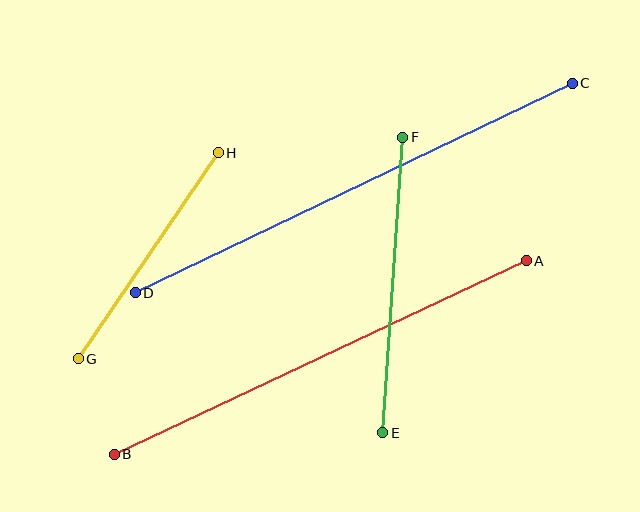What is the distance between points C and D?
The distance is approximately 485 pixels.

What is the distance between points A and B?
The distance is approximately 455 pixels.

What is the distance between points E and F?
The distance is approximately 296 pixels.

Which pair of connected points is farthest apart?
Points C and D are farthest apart.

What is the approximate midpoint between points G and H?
The midpoint is at approximately (148, 256) pixels.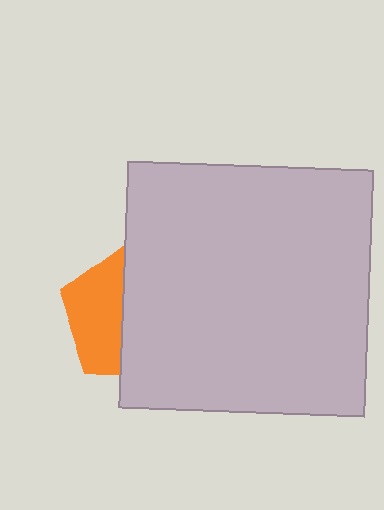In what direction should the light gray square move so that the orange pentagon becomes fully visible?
The light gray square should move right. That is the shortest direction to clear the overlap and leave the orange pentagon fully visible.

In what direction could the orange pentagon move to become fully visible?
The orange pentagon could move left. That would shift it out from behind the light gray square entirely.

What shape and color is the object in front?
The object in front is a light gray square.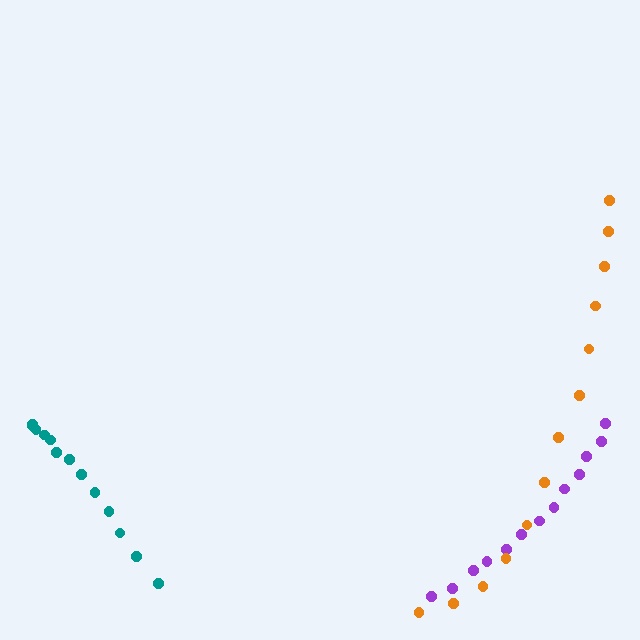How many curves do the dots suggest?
There are 3 distinct paths.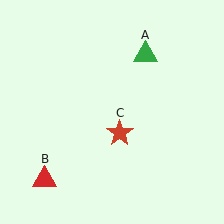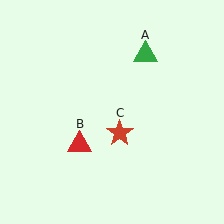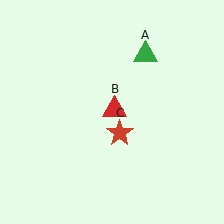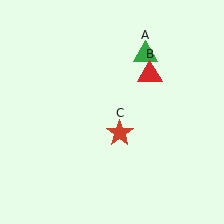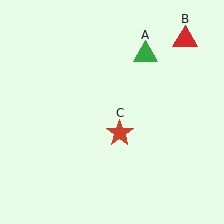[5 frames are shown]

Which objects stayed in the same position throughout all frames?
Green triangle (object A) and red star (object C) remained stationary.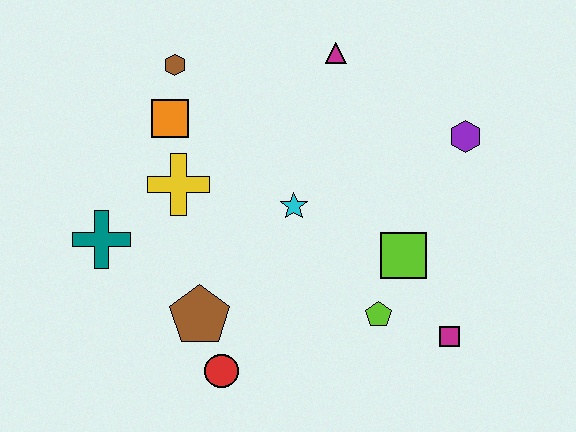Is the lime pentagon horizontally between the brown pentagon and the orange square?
No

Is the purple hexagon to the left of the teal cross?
No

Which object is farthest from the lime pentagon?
The brown hexagon is farthest from the lime pentagon.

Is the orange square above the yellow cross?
Yes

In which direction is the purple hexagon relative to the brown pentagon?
The purple hexagon is to the right of the brown pentagon.